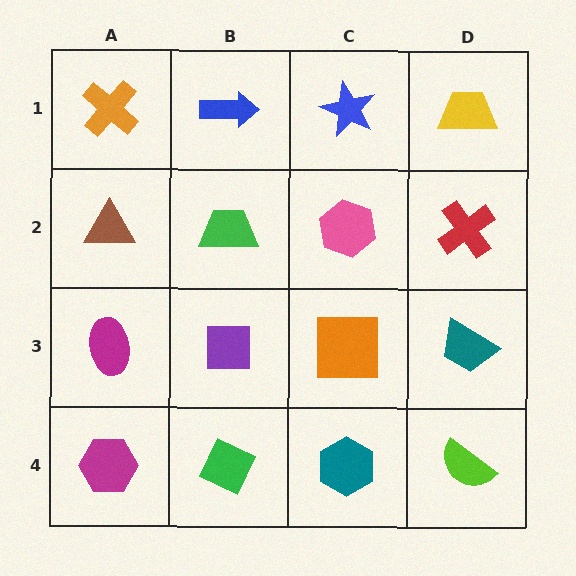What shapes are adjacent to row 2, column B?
A blue arrow (row 1, column B), a purple square (row 3, column B), a brown triangle (row 2, column A), a pink hexagon (row 2, column C).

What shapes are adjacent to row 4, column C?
An orange square (row 3, column C), a green diamond (row 4, column B), a lime semicircle (row 4, column D).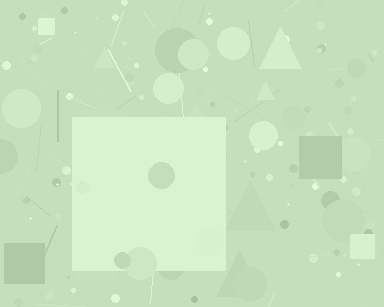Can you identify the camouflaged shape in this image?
The camouflaged shape is a square.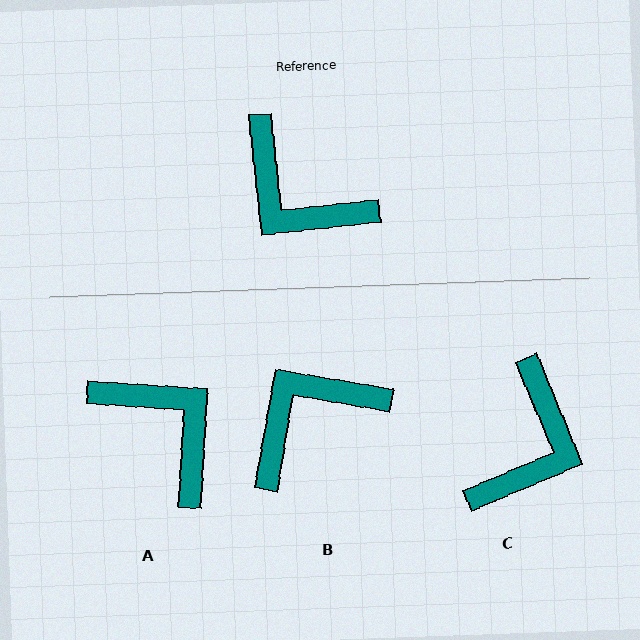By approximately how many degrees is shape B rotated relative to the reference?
Approximately 106 degrees clockwise.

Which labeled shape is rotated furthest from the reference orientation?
A, about 170 degrees away.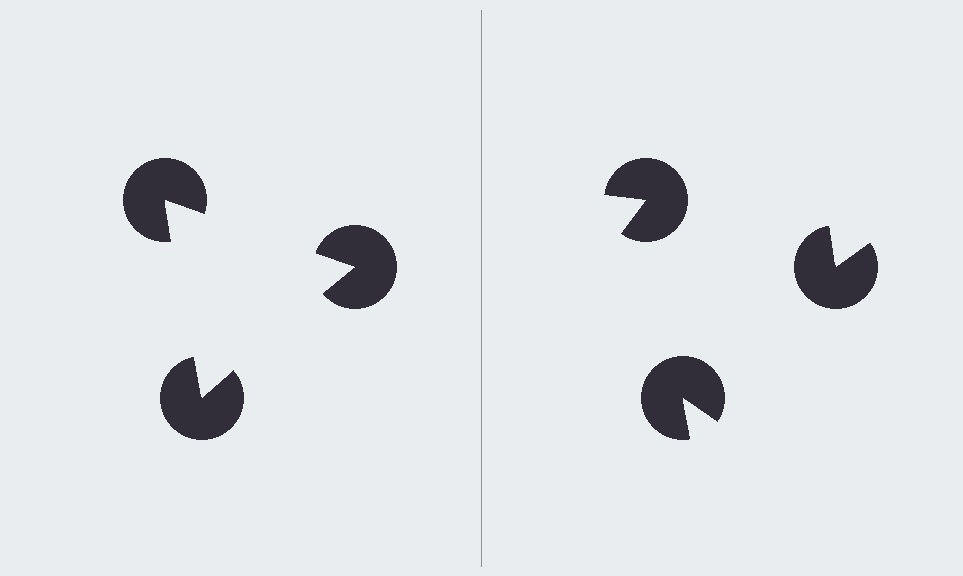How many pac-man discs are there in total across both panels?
6 — 3 on each side.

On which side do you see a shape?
An illusory triangle appears on the left side. On the right side the wedge cuts are rotated, so no coherent shape forms.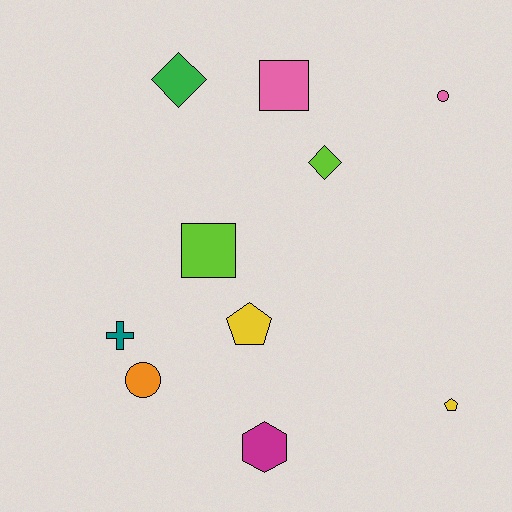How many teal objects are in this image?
There is 1 teal object.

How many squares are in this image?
There are 2 squares.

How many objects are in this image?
There are 10 objects.